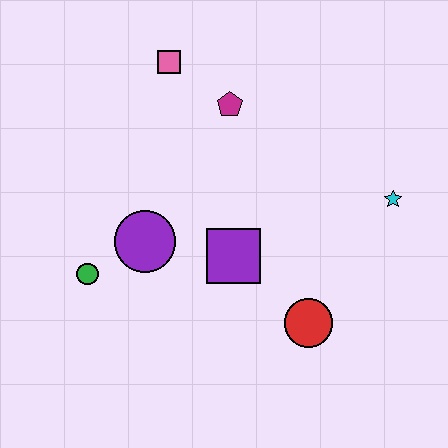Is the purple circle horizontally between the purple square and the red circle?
No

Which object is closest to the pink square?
The magenta pentagon is closest to the pink square.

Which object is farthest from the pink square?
The red circle is farthest from the pink square.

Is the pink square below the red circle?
No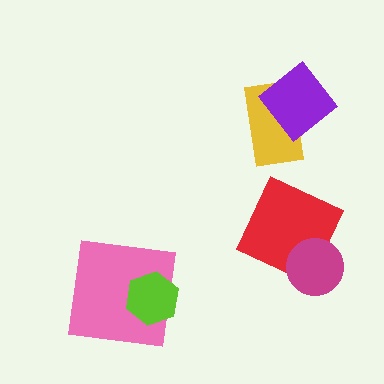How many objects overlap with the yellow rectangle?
1 object overlaps with the yellow rectangle.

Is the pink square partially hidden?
Yes, it is partially covered by another shape.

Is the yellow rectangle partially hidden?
Yes, it is partially covered by another shape.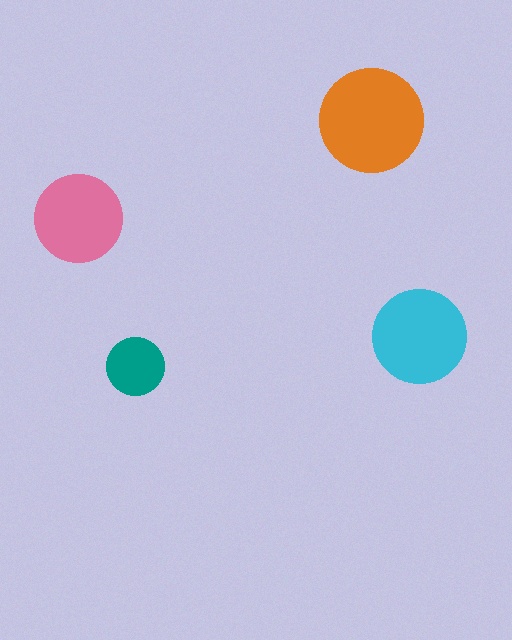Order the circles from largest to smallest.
the orange one, the cyan one, the pink one, the teal one.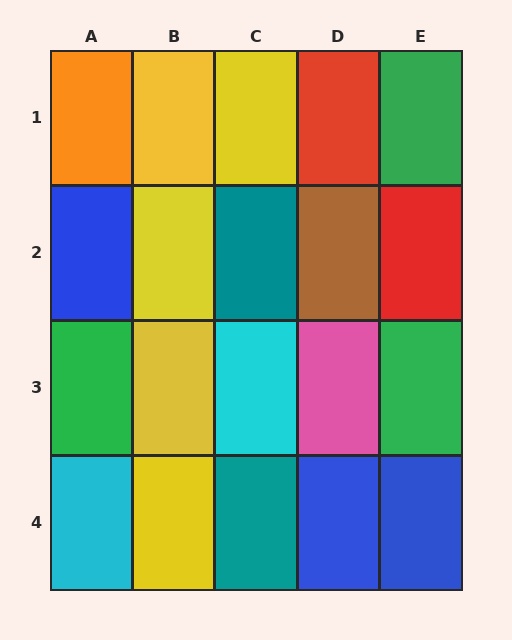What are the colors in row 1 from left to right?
Orange, yellow, yellow, red, green.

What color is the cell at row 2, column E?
Red.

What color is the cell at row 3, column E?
Green.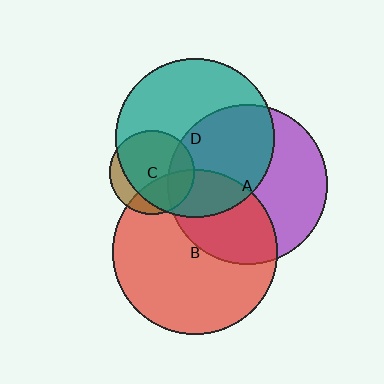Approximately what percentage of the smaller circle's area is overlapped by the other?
Approximately 20%.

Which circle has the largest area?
Circle B (red).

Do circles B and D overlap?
Yes.